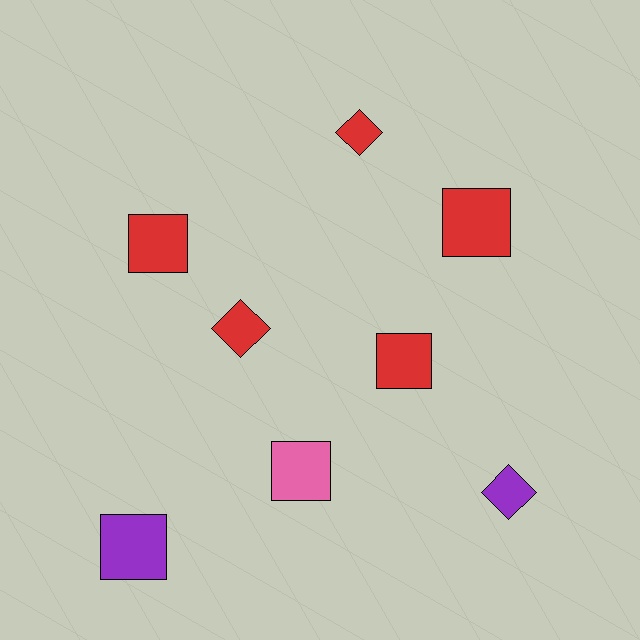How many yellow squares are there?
There are no yellow squares.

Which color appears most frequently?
Red, with 5 objects.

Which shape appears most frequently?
Square, with 5 objects.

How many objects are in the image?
There are 8 objects.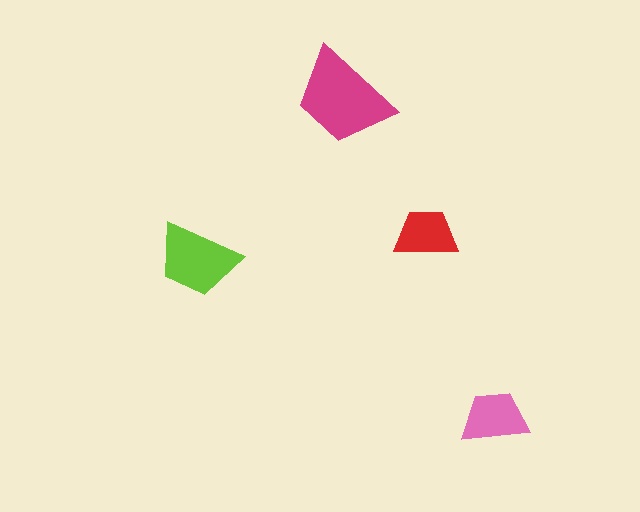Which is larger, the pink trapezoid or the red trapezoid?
The pink one.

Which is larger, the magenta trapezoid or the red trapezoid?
The magenta one.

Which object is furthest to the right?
The pink trapezoid is rightmost.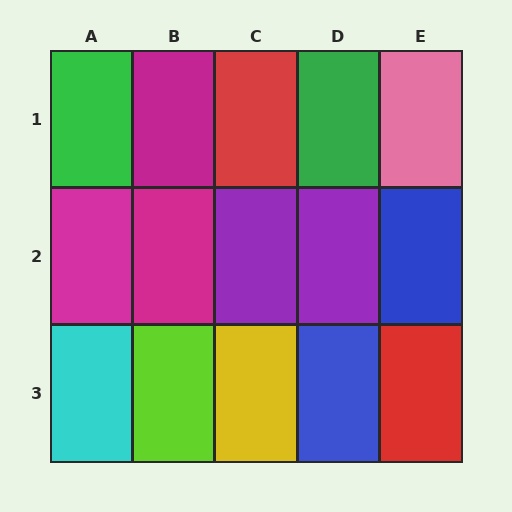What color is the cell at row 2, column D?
Purple.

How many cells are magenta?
3 cells are magenta.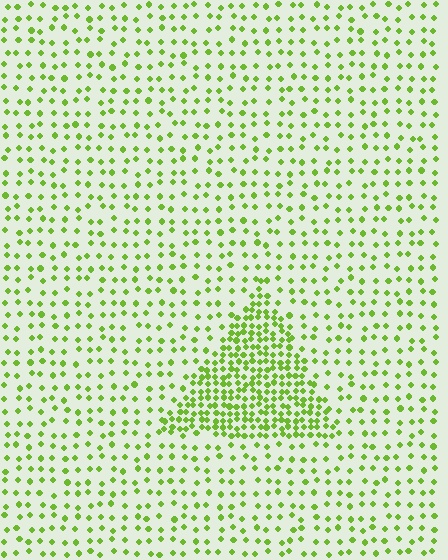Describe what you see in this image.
The image contains small lime elements arranged at two different densities. A triangle-shaped region is visible where the elements are more densely packed than the surrounding area.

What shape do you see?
I see a triangle.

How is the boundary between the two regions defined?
The boundary is defined by a change in element density (approximately 2.6x ratio). All elements are the same color, size, and shape.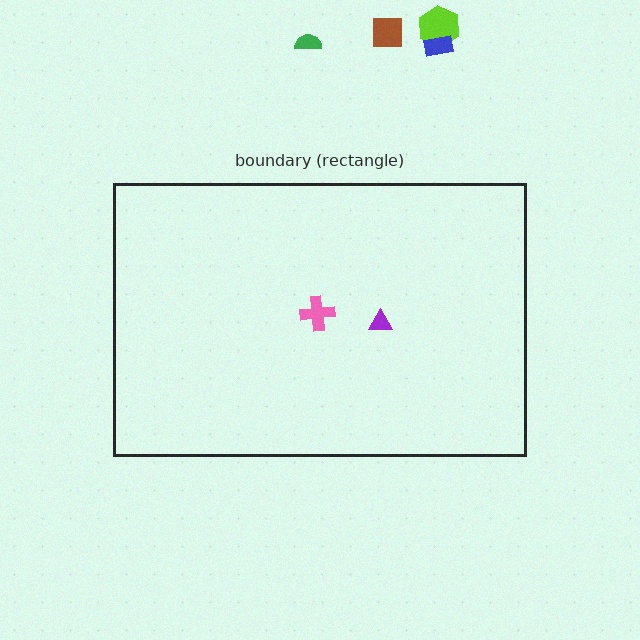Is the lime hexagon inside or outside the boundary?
Outside.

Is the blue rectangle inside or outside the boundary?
Outside.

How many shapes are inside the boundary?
2 inside, 4 outside.